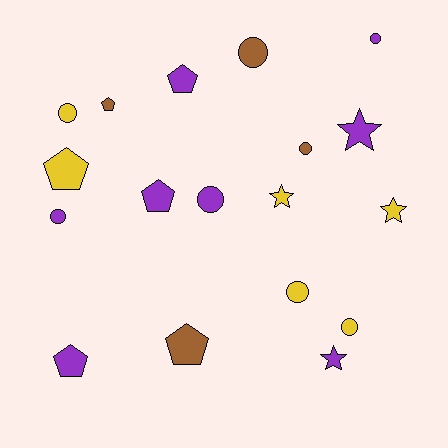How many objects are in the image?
There are 18 objects.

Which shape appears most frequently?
Circle, with 8 objects.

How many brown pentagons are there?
There are 2 brown pentagons.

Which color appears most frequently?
Purple, with 8 objects.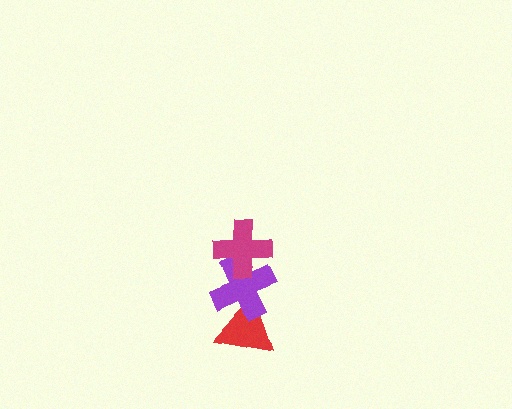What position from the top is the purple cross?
The purple cross is 2nd from the top.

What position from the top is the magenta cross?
The magenta cross is 1st from the top.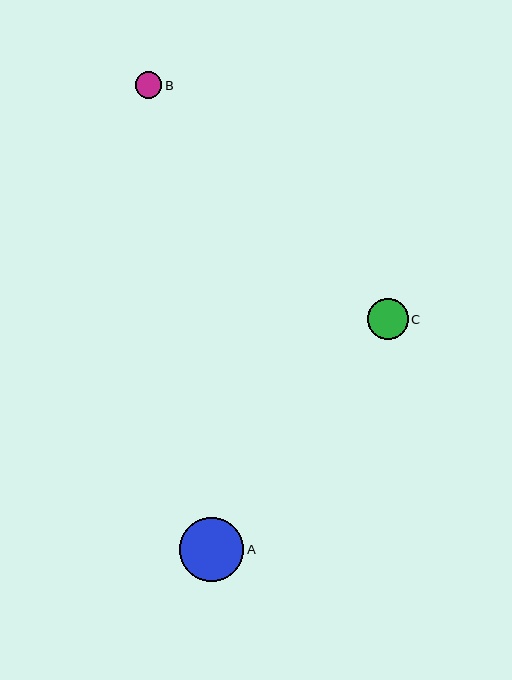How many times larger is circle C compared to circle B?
Circle C is approximately 1.5 times the size of circle B.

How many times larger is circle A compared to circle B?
Circle A is approximately 2.4 times the size of circle B.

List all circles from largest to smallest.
From largest to smallest: A, C, B.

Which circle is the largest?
Circle A is the largest with a size of approximately 64 pixels.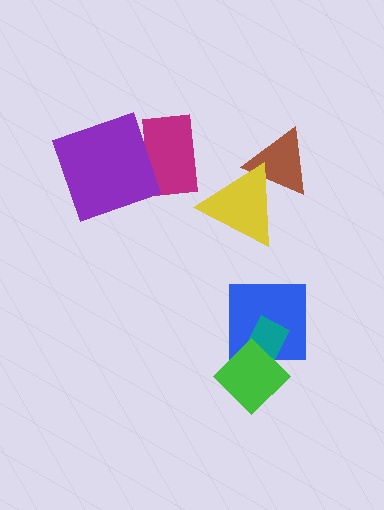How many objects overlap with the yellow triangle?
1 object overlaps with the yellow triangle.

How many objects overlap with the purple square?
1 object overlaps with the purple square.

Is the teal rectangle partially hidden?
Yes, it is partially covered by another shape.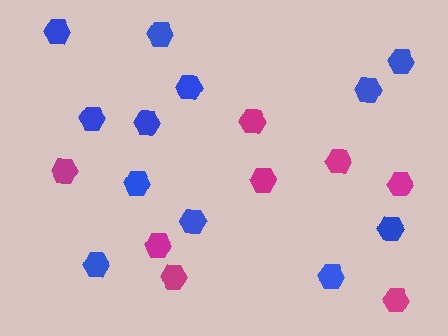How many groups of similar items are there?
There are 2 groups: one group of blue hexagons (12) and one group of magenta hexagons (8).